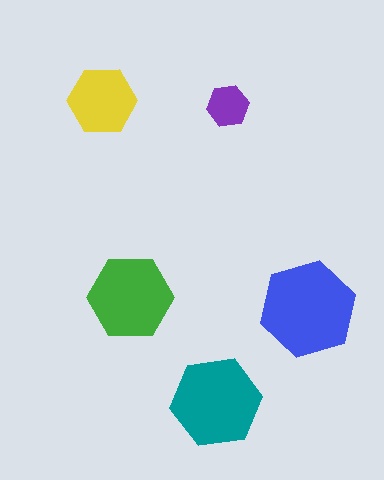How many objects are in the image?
There are 5 objects in the image.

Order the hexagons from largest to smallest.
the blue one, the teal one, the green one, the yellow one, the purple one.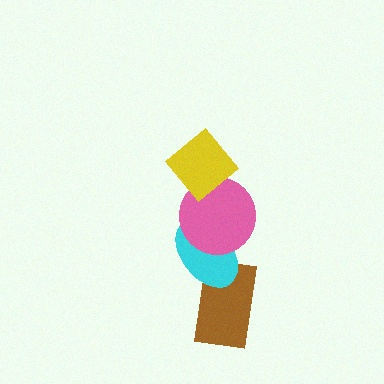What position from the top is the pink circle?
The pink circle is 2nd from the top.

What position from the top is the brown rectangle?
The brown rectangle is 4th from the top.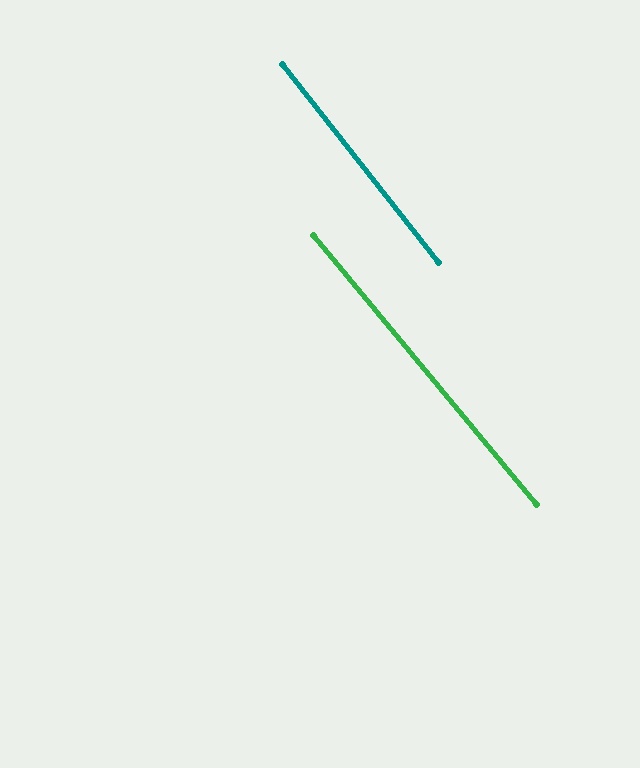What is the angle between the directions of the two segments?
Approximately 1 degree.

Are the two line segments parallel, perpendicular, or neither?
Parallel — their directions differ by only 1.4°.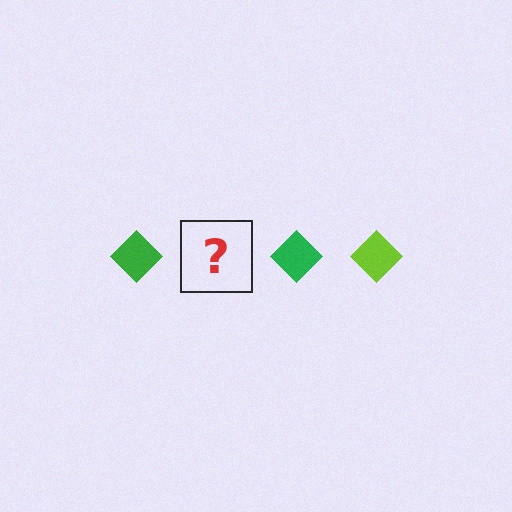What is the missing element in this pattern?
The missing element is a lime diamond.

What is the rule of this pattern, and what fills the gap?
The rule is that the pattern cycles through green, lime diamonds. The gap should be filled with a lime diamond.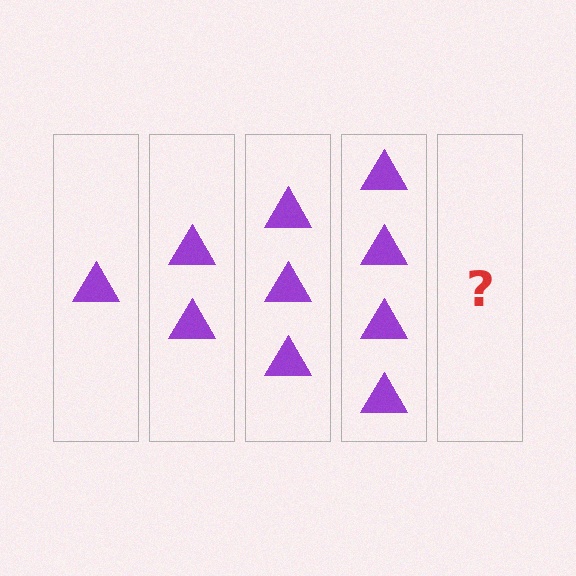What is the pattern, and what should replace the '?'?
The pattern is that each step adds one more triangle. The '?' should be 5 triangles.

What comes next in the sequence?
The next element should be 5 triangles.